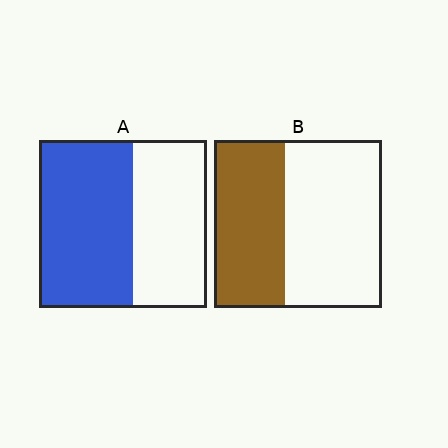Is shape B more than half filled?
No.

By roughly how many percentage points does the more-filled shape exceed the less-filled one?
By roughly 15 percentage points (A over B).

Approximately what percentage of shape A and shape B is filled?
A is approximately 55% and B is approximately 40%.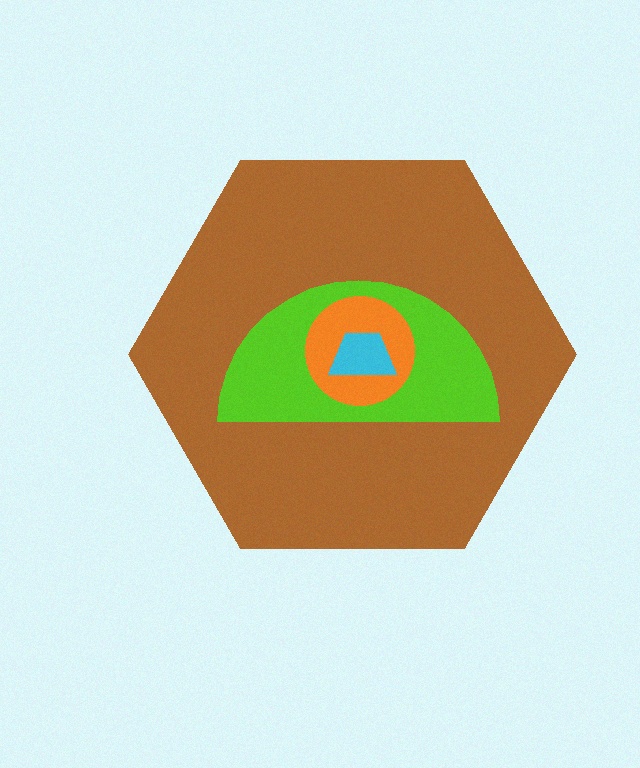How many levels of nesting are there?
4.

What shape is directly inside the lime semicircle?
The orange circle.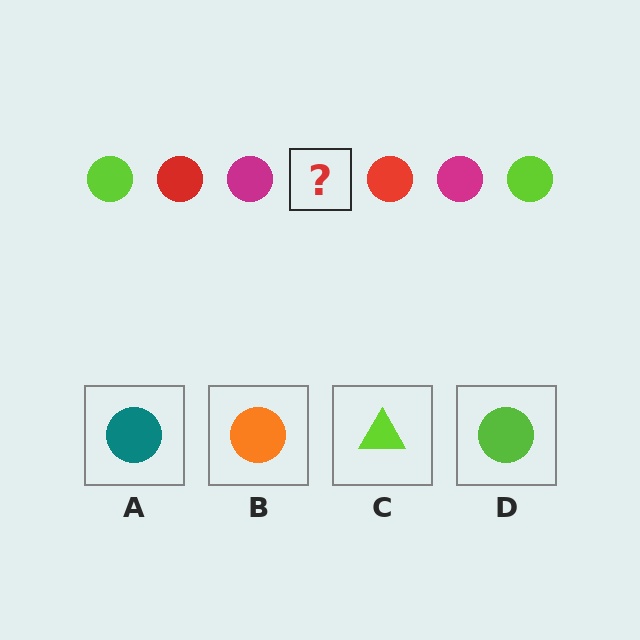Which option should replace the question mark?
Option D.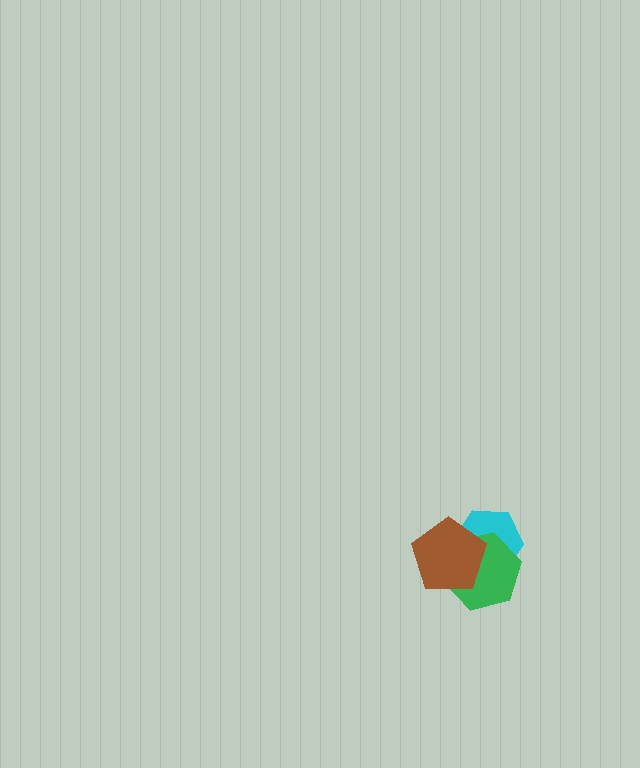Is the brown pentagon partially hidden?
No, no other shape covers it.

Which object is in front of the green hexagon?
The brown pentagon is in front of the green hexagon.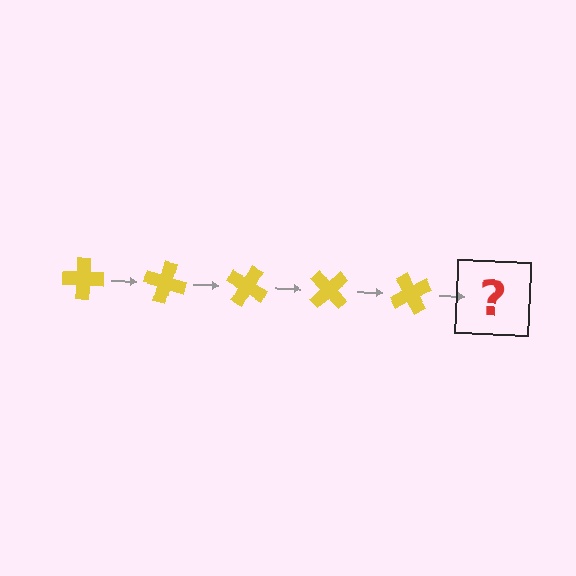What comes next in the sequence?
The next element should be a yellow cross rotated 75 degrees.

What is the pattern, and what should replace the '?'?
The pattern is that the cross rotates 15 degrees each step. The '?' should be a yellow cross rotated 75 degrees.